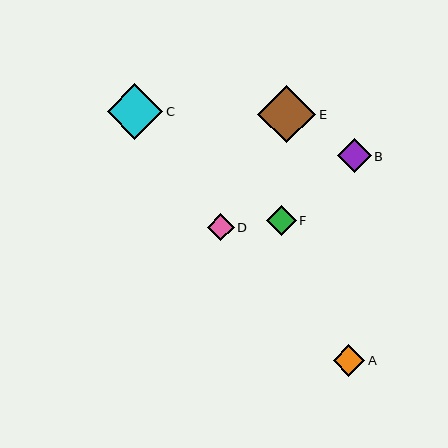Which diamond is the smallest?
Diamond D is the smallest with a size of approximately 27 pixels.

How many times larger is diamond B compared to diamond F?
Diamond B is approximately 1.1 times the size of diamond F.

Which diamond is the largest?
Diamond E is the largest with a size of approximately 58 pixels.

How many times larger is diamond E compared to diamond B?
Diamond E is approximately 1.7 times the size of diamond B.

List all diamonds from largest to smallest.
From largest to smallest: E, C, B, A, F, D.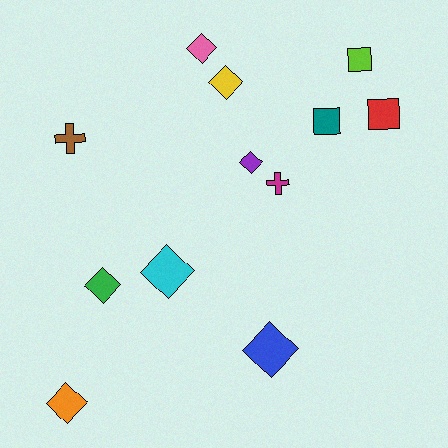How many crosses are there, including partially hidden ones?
There are 2 crosses.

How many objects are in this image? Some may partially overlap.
There are 12 objects.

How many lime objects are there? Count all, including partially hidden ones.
There is 1 lime object.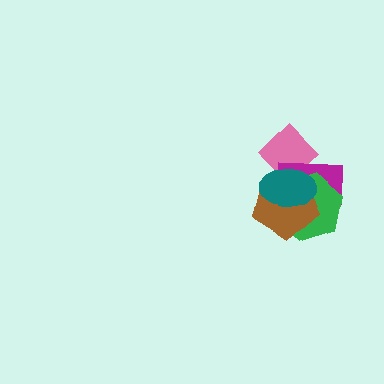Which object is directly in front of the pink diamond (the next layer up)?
The magenta rectangle is directly in front of the pink diamond.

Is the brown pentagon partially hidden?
Yes, it is partially covered by another shape.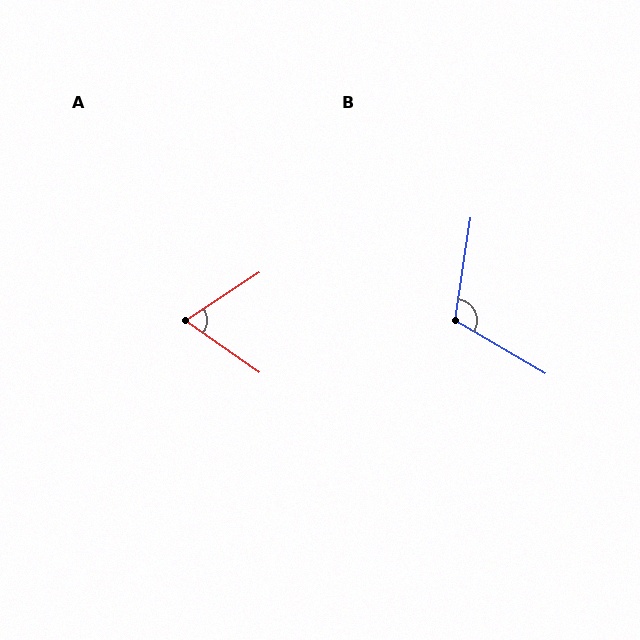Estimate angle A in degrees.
Approximately 68 degrees.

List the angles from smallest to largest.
A (68°), B (112°).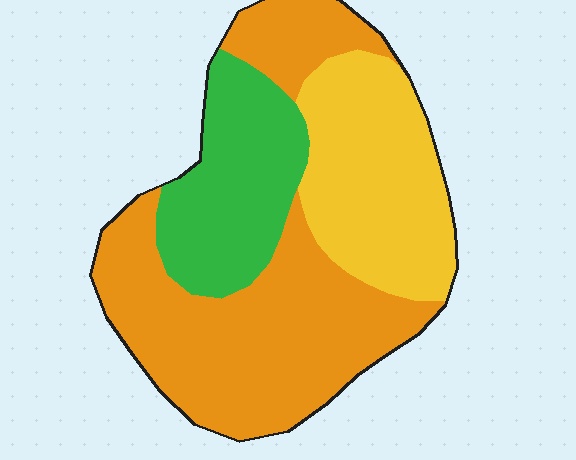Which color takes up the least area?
Green, at roughly 25%.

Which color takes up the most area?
Orange, at roughly 50%.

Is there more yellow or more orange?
Orange.